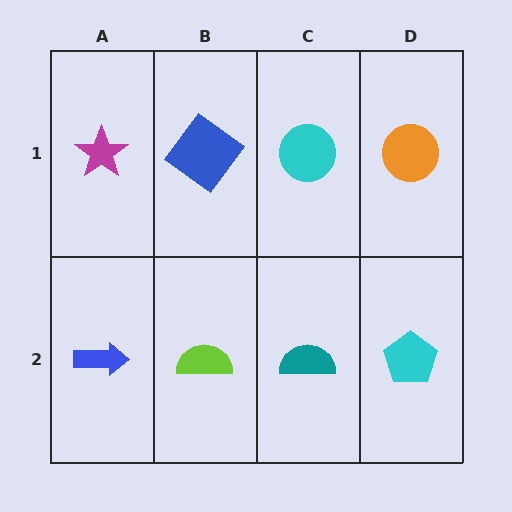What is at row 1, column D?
An orange circle.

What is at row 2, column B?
A lime semicircle.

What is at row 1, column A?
A magenta star.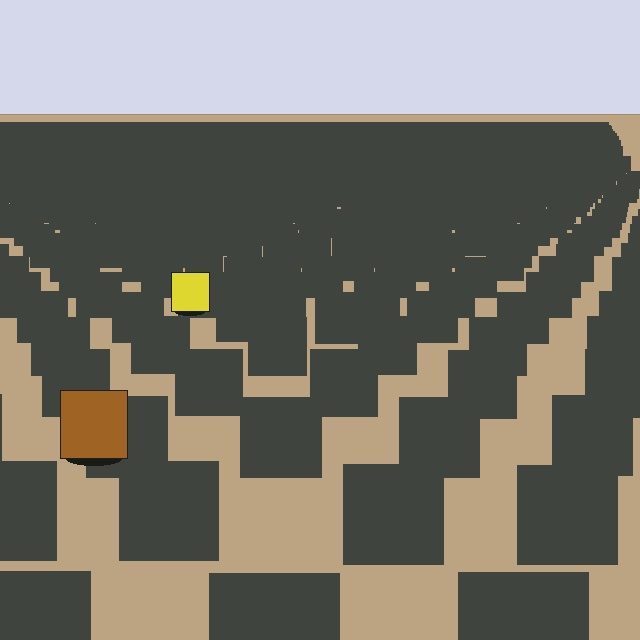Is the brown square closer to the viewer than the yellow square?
Yes. The brown square is closer — you can tell from the texture gradient: the ground texture is coarser near it.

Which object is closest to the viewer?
The brown square is closest. The texture marks near it are larger and more spread out.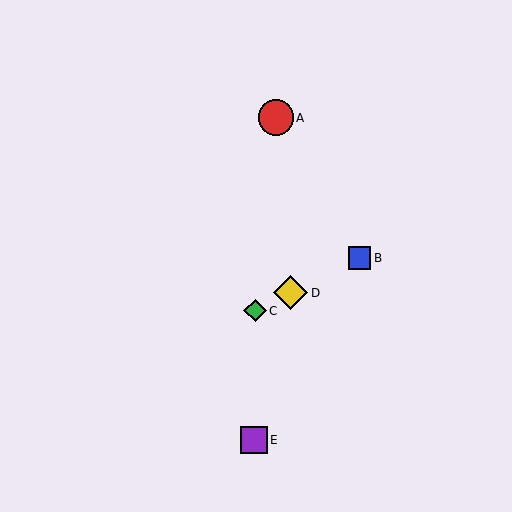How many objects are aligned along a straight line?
3 objects (B, C, D) are aligned along a straight line.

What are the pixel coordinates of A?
Object A is at (276, 118).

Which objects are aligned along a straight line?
Objects B, C, D are aligned along a straight line.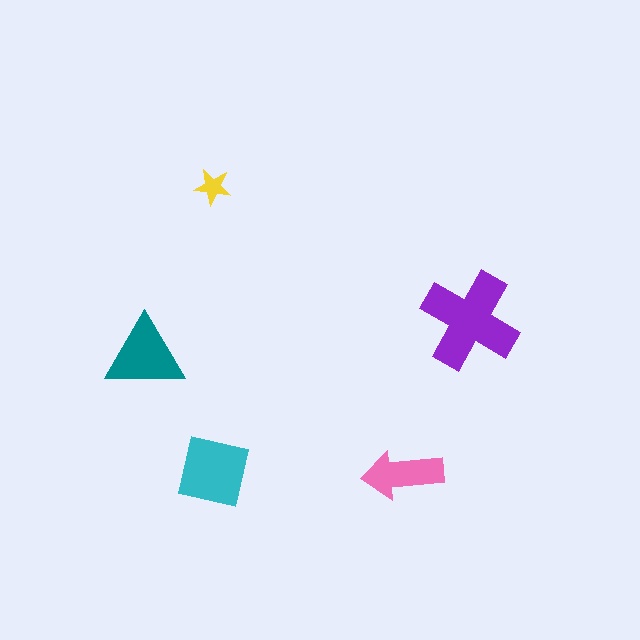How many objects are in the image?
There are 5 objects in the image.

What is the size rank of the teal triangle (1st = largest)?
3rd.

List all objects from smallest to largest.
The yellow star, the pink arrow, the teal triangle, the cyan square, the purple cross.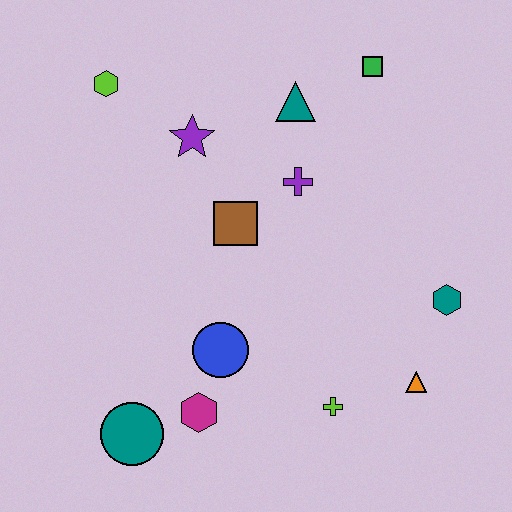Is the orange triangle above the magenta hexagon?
Yes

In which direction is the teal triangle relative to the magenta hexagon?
The teal triangle is above the magenta hexagon.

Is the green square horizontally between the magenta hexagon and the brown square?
No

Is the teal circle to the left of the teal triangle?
Yes